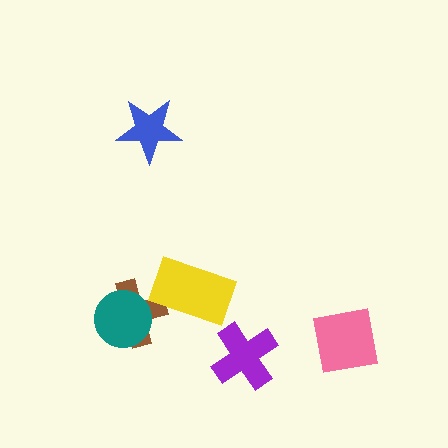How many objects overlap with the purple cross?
0 objects overlap with the purple cross.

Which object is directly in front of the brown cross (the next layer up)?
The yellow rectangle is directly in front of the brown cross.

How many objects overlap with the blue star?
0 objects overlap with the blue star.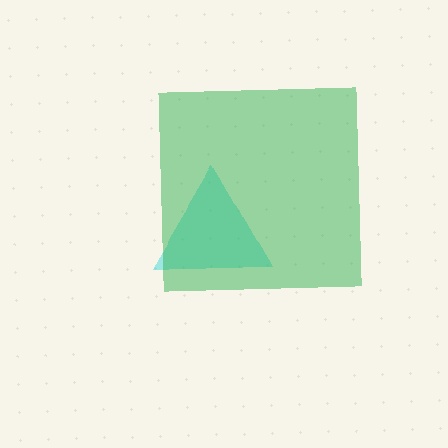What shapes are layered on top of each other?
The layered shapes are: a cyan triangle, a green square.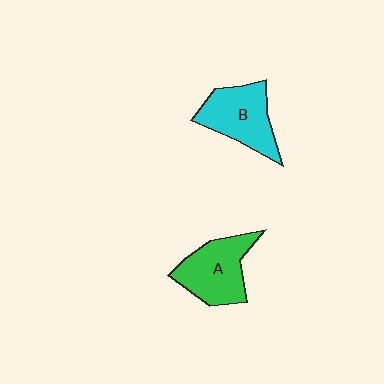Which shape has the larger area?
Shape A (green).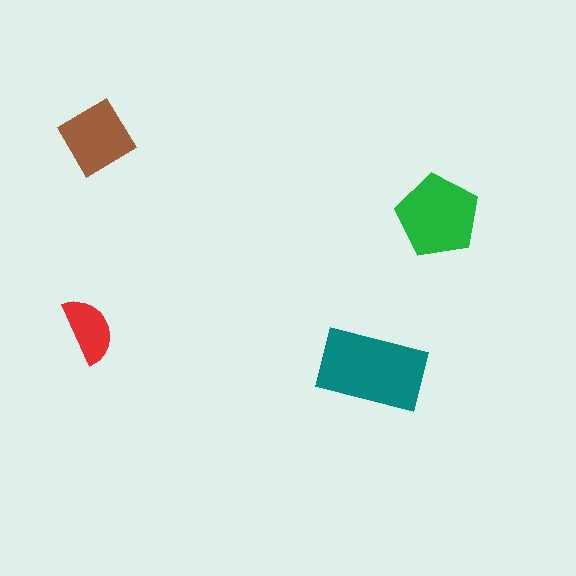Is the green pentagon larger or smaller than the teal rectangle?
Smaller.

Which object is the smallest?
The red semicircle.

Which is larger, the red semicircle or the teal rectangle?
The teal rectangle.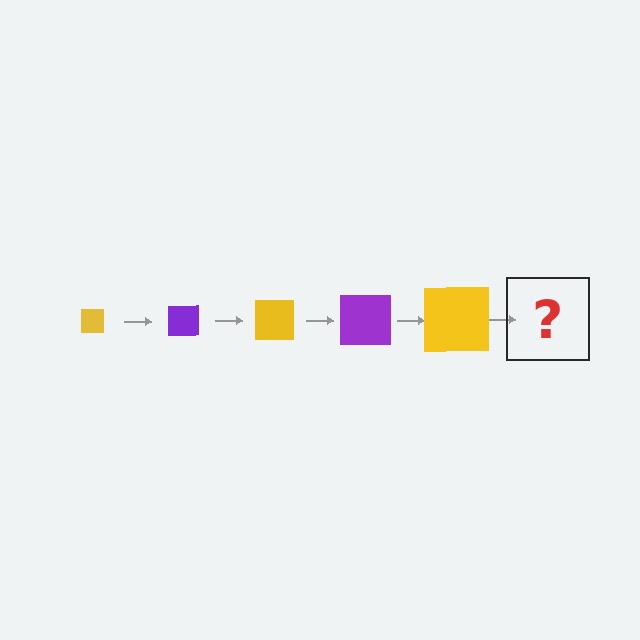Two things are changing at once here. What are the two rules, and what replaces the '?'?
The two rules are that the square grows larger each step and the color cycles through yellow and purple. The '?' should be a purple square, larger than the previous one.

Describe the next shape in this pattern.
It should be a purple square, larger than the previous one.